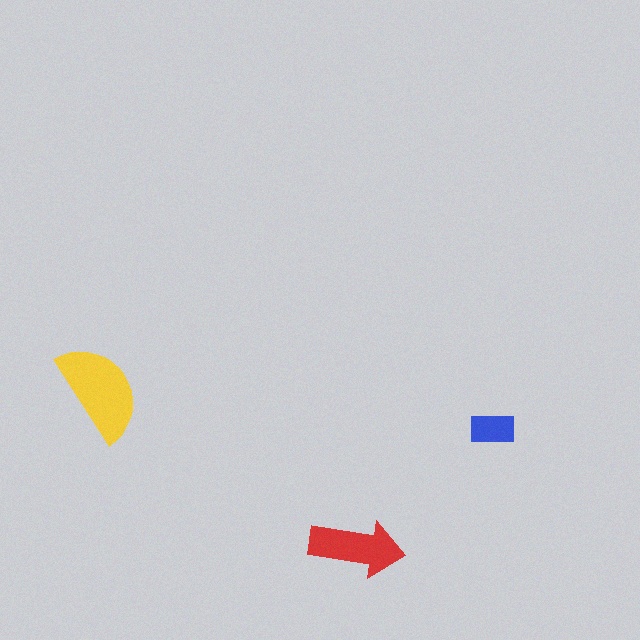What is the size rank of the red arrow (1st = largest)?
2nd.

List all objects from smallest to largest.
The blue rectangle, the red arrow, the yellow semicircle.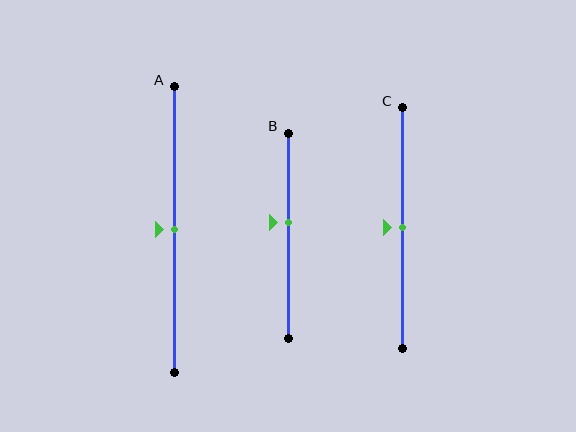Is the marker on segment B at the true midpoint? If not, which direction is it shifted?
No, the marker on segment B is shifted upward by about 7% of the segment length.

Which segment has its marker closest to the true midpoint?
Segment A has its marker closest to the true midpoint.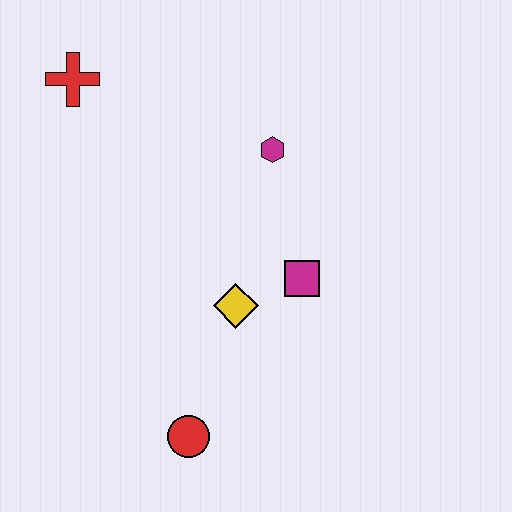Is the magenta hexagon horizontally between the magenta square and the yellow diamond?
Yes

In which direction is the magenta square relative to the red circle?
The magenta square is above the red circle.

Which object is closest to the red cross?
The magenta hexagon is closest to the red cross.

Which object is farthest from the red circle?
The red cross is farthest from the red circle.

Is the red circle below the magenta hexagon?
Yes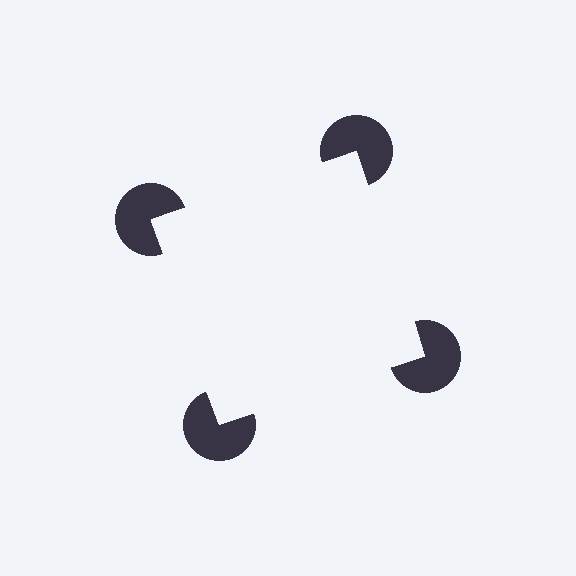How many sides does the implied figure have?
4 sides.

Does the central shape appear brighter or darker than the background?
It typically appears slightly brighter than the background, even though no actual brightness change is drawn.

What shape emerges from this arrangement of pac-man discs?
An illusory square — its edges are inferred from the aligned wedge cuts in the pac-man discs, not physically drawn.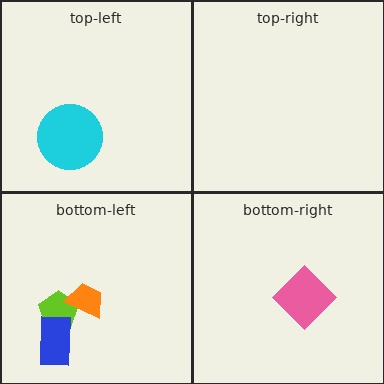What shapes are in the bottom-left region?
The lime pentagon, the orange trapezoid, the blue rectangle.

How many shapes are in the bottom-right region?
1.